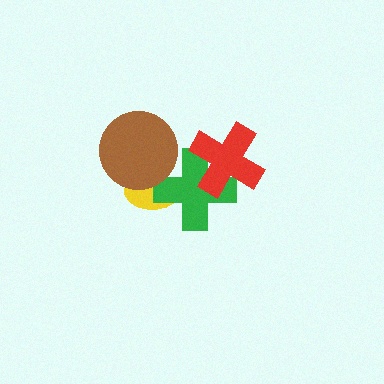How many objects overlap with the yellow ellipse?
2 objects overlap with the yellow ellipse.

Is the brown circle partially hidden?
No, no other shape covers it.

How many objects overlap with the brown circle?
2 objects overlap with the brown circle.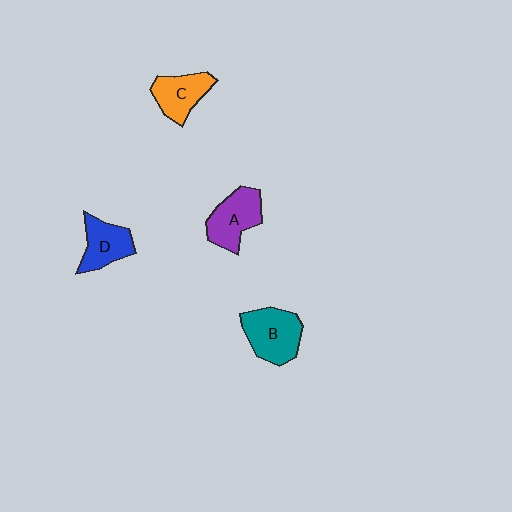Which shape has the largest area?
Shape B (teal).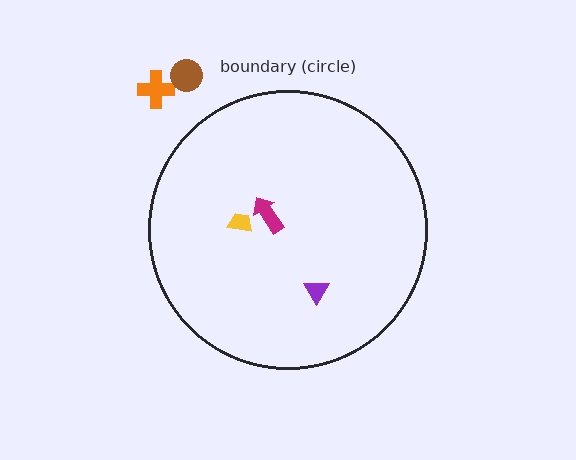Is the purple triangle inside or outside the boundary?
Inside.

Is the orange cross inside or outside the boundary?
Outside.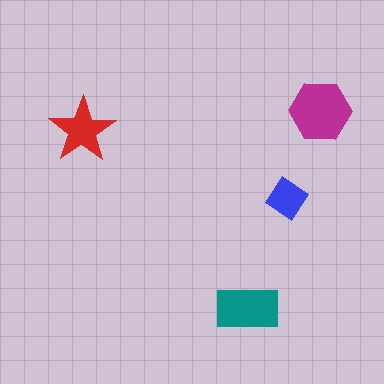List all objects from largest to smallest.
The magenta hexagon, the teal rectangle, the red star, the blue diamond.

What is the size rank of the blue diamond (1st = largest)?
4th.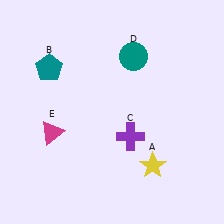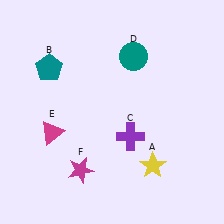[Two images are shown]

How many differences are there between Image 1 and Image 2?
There is 1 difference between the two images.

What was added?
A magenta star (F) was added in Image 2.